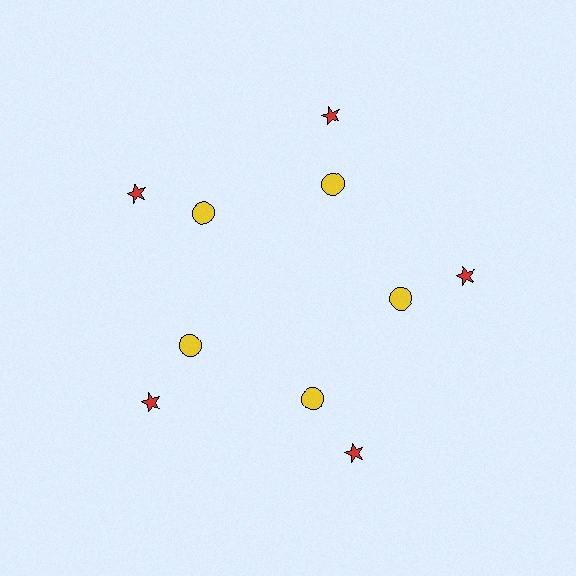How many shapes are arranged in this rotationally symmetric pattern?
There are 10 shapes, arranged in 5 groups of 2.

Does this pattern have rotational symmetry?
Yes, this pattern has 5-fold rotational symmetry. It looks the same after rotating 72 degrees around the center.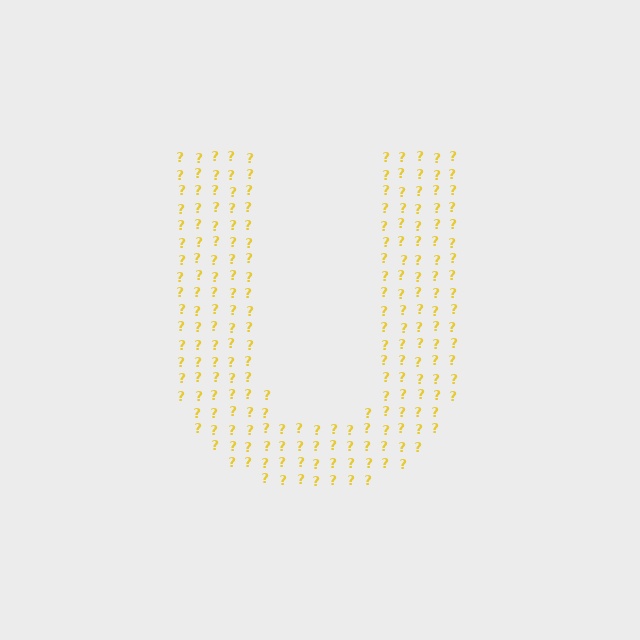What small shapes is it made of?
It is made of small question marks.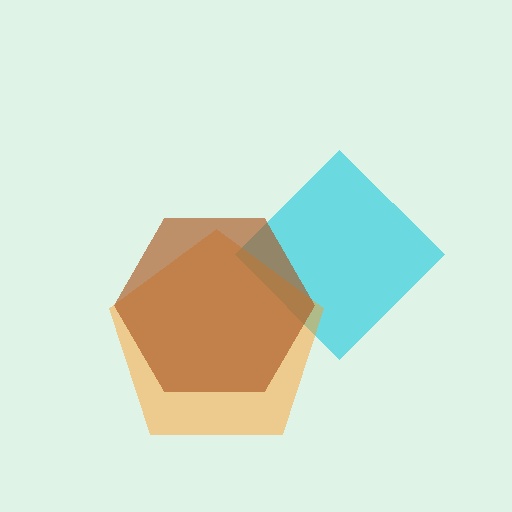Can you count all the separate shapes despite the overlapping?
Yes, there are 3 separate shapes.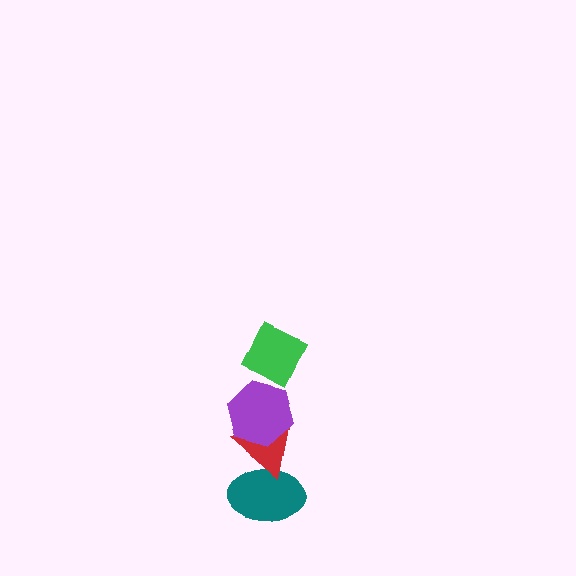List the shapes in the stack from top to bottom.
From top to bottom: the green diamond, the purple hexagon, the red triangle, the teal ellipse.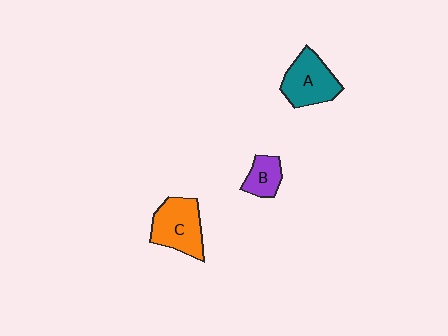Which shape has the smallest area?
Shape B (purple).